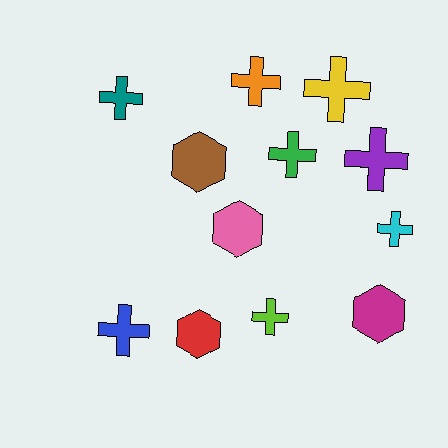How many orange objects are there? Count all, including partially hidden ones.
There is 1 orange object.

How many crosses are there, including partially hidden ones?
There are 8 crosses.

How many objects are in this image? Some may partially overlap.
There are 12 objects.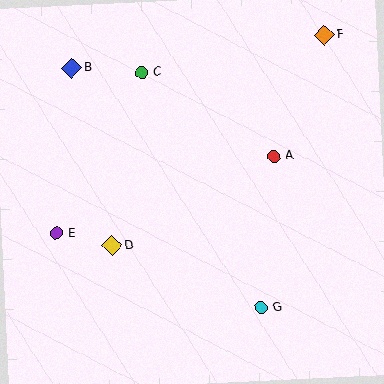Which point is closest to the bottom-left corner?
Point E is closest to the bottom-left corner.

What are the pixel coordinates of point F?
Point F is at (325, 35).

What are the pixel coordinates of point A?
Point A is at (274, 156).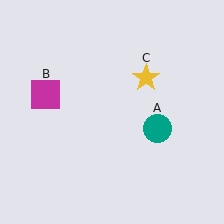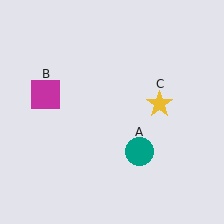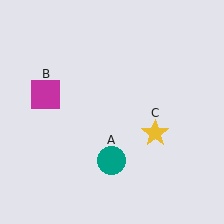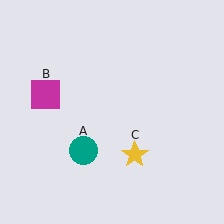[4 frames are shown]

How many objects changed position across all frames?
2 objects changed position: teal circle (object A), yellow star (object C).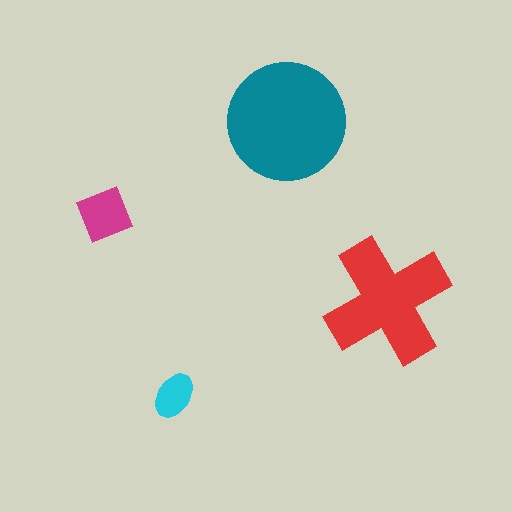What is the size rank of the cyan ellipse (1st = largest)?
4th.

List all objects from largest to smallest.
The teal circle, the red cross, the magenta diamond, the cyan ellipse.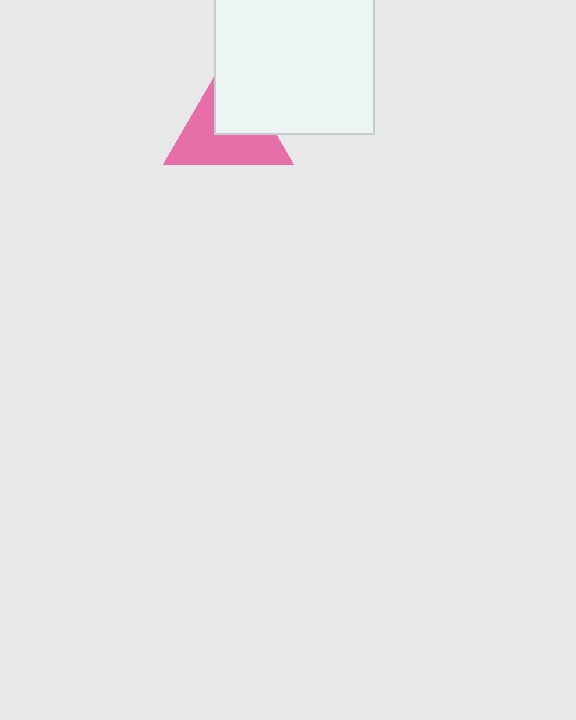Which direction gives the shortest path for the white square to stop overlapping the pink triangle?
Moving toward the upper-right gives the shortest separation.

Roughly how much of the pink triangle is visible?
About half of it is visible (roughly 59%).